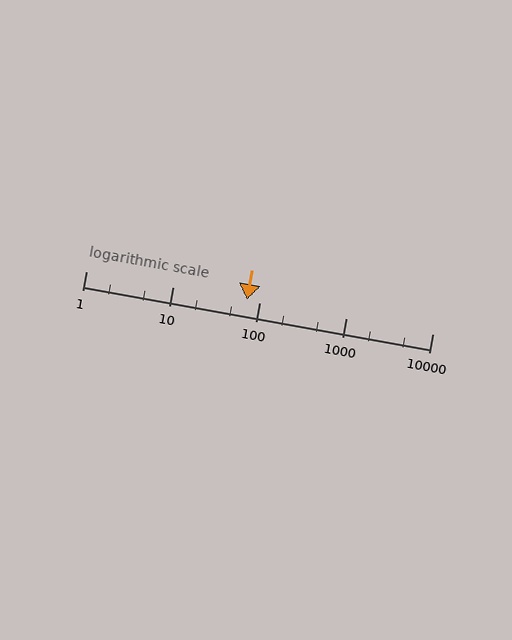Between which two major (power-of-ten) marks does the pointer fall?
The pointer is between 10 and 100.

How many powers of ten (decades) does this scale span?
The scale spans 4 decades, from 1 to 10000.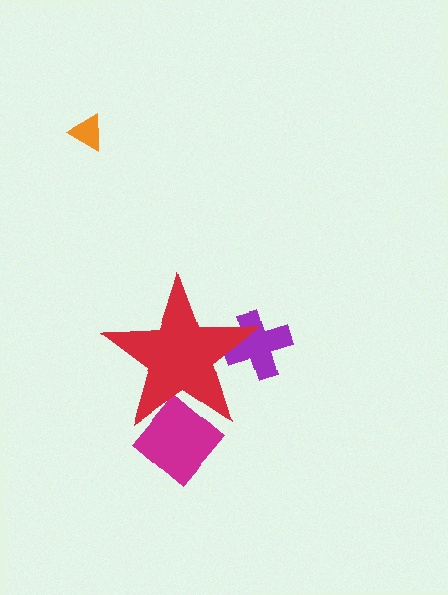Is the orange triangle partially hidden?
No, the orange triangle is fully visible.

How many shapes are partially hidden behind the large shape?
2 shapes are partially hidden.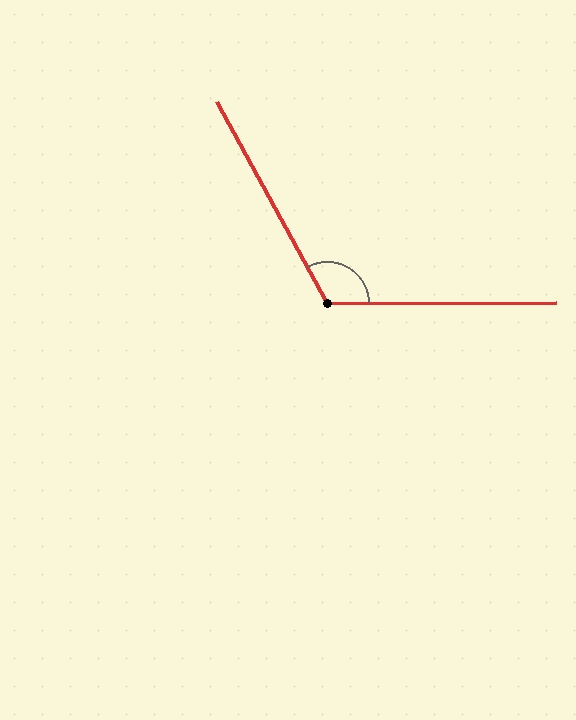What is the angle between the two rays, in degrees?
Approximately 118 degrees.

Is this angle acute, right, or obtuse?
It is obtuse.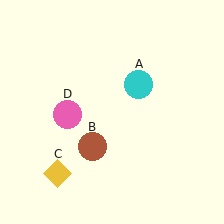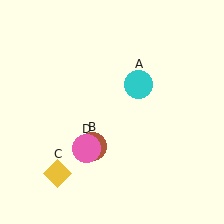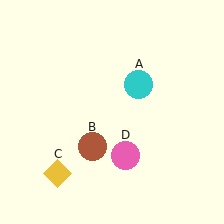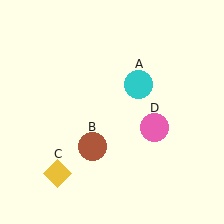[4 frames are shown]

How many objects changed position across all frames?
1 object changed position: pink circle (object D).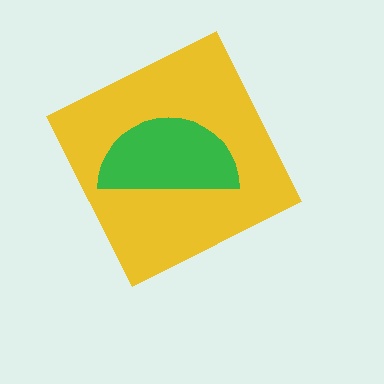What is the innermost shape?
The green semicircle.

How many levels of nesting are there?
2.